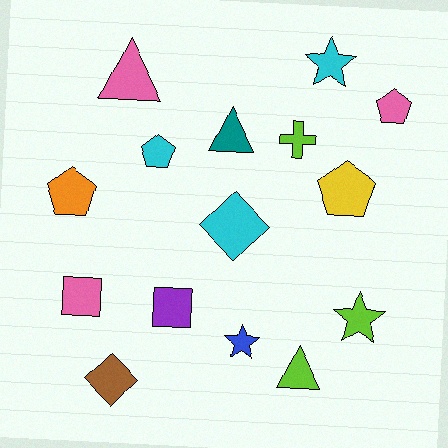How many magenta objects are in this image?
There are no magenta objects.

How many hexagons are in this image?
There are no hexagons.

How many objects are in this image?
There are 15 objects.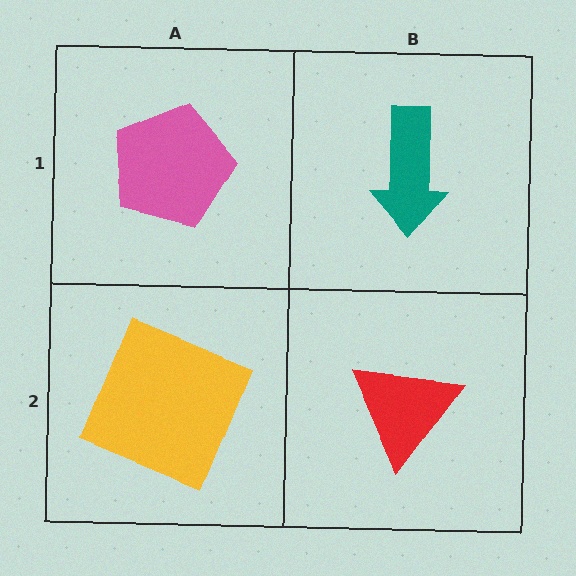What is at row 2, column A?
A yellow square.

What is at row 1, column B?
A teal arrow.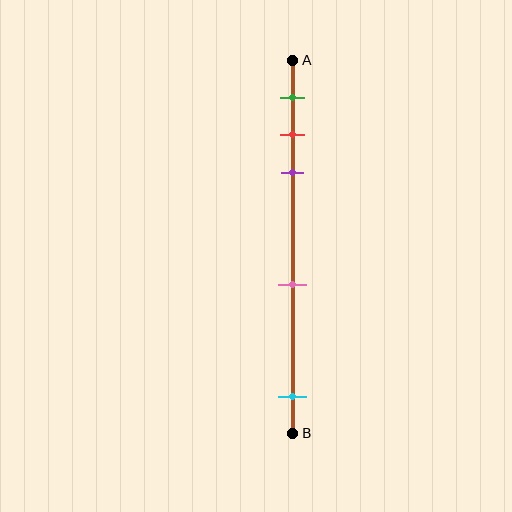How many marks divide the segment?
There are 5 marks dividing the segment.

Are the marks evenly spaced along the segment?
No, the marks are not evenly spaced.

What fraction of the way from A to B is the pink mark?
The pink mark is approximately 60% (0.6) of the way from A to B.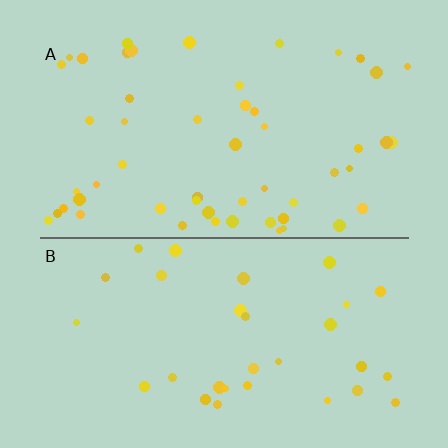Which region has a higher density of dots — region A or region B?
A (the top).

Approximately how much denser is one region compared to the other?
Approximately 1.7× — region A over region B.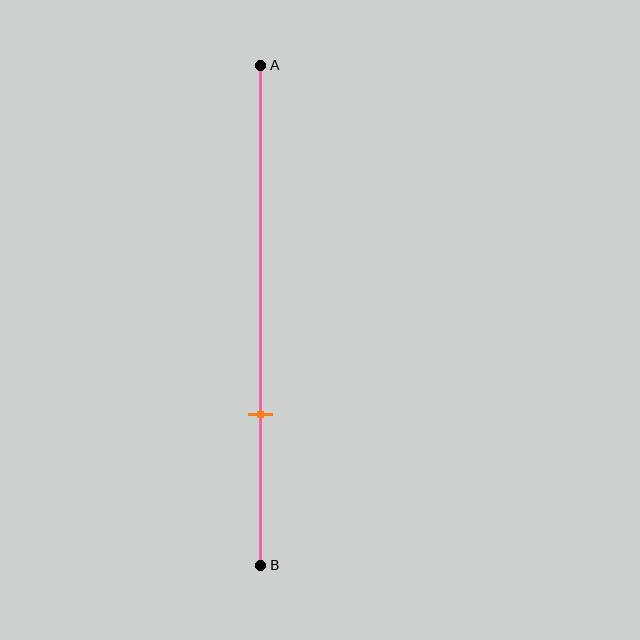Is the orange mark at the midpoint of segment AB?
No, the mark is at about 70% from A, not at the 50% midpoint.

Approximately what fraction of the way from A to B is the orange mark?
The orange mark is approximately 70% of the way from A to B.